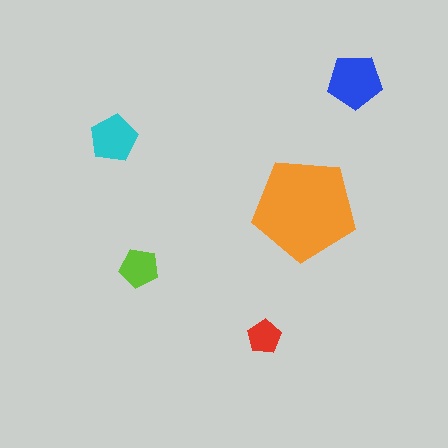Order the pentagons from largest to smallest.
the orange one, the blue one, the cyan one, the lime one, the red one.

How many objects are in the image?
There are 5 objects in the image.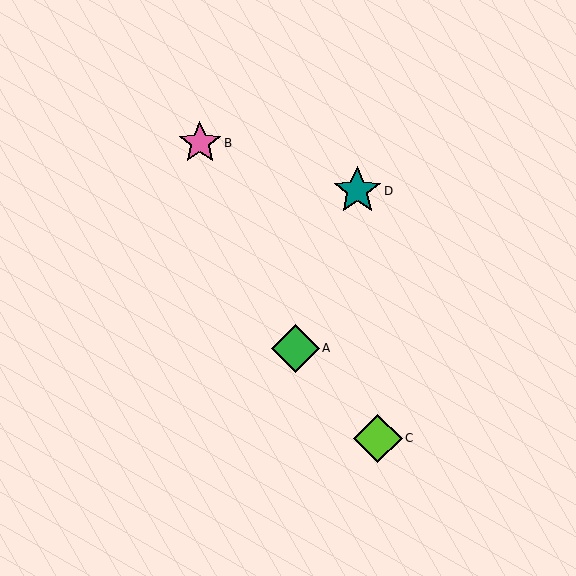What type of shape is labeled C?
Shape C is a lime diamond.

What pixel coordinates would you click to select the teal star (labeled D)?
Click at (357, 191) to select the teal star D.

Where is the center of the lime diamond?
The center of the lime diamond is at (378, 438).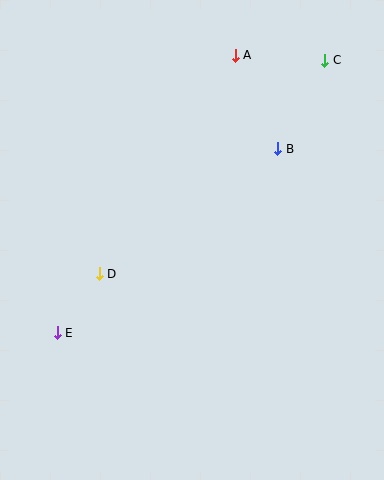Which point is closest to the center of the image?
Point D at (99, 274) is closest to the center.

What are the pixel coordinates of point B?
Point B is at (278, 149).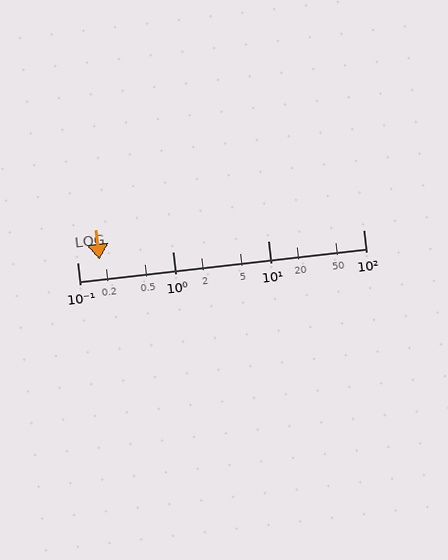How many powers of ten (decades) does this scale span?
The scale spans 3 decades, from 0.1 to 100.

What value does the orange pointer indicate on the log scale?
The pointer indicates approximately 0.17.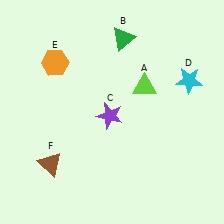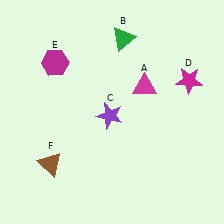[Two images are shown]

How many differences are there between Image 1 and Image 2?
There are 3 differences between the two images.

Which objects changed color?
A changed from lime to magenta. D changed from cyan to magenta. E changed from orange to magenta.